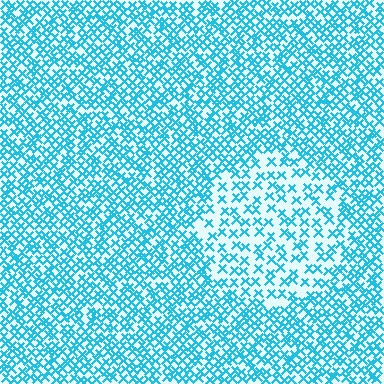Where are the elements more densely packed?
The elements are more densely packed outside the circle boundary.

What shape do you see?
I see a circle.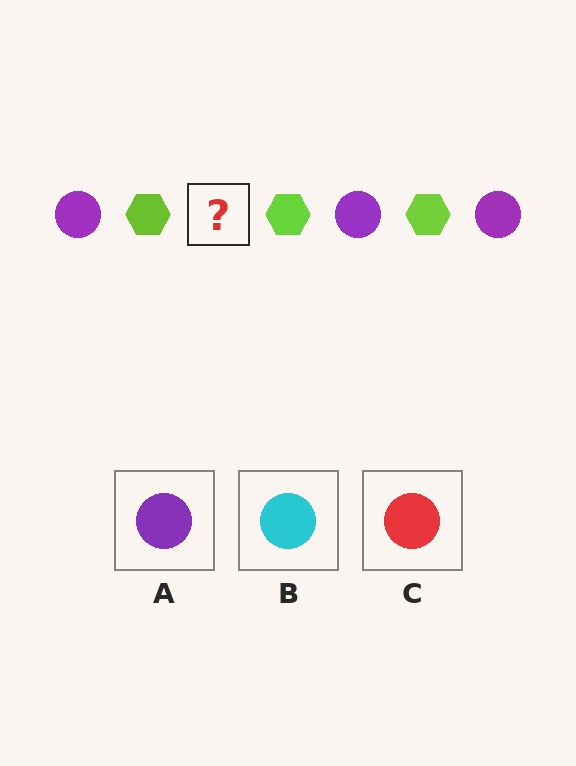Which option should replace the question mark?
Option A.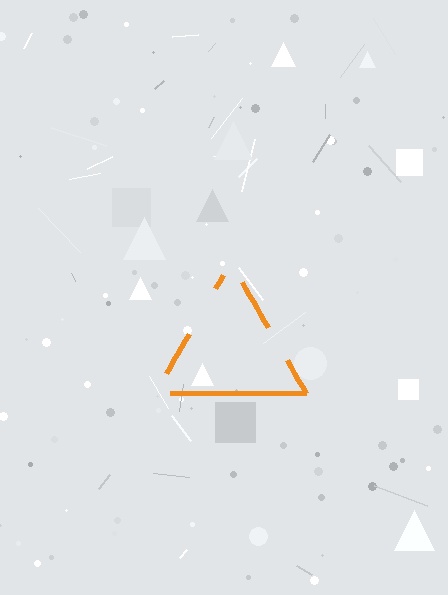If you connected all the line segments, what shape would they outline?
They would outline a triangle.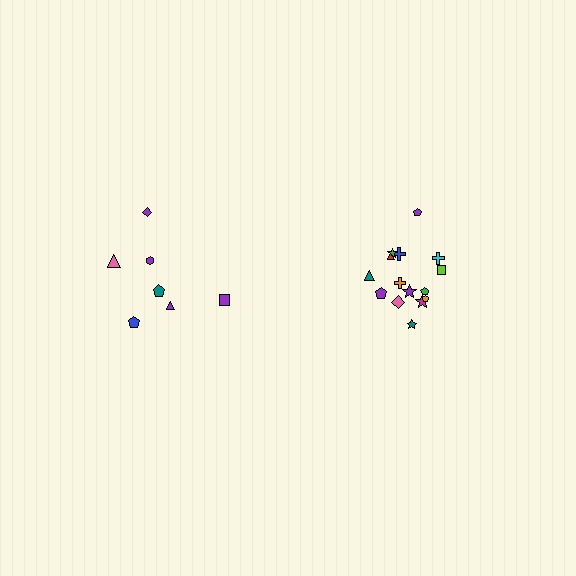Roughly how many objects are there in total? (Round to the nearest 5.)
Roughly 20 objects in total.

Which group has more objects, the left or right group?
The right group.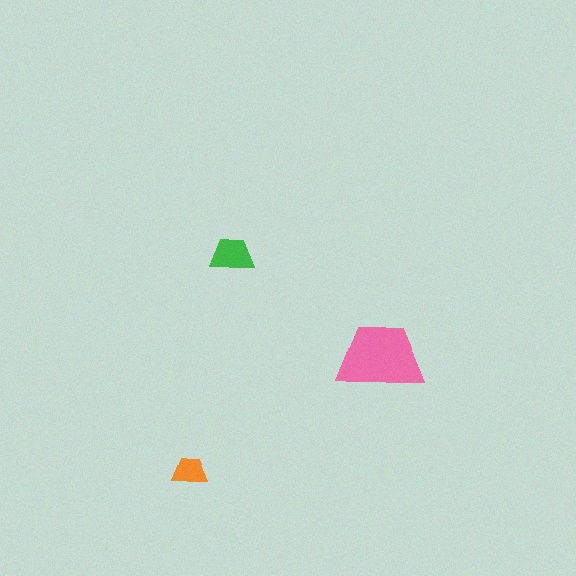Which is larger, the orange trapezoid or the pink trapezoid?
The pink one.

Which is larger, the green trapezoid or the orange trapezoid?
The green one.